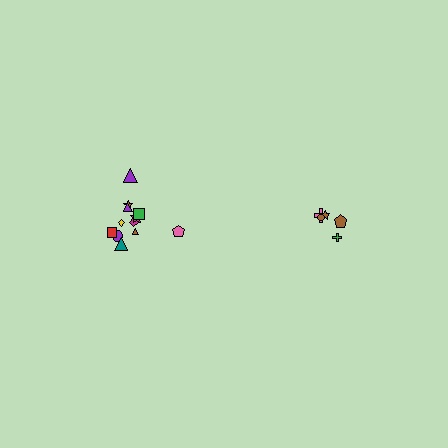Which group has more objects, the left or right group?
The left group.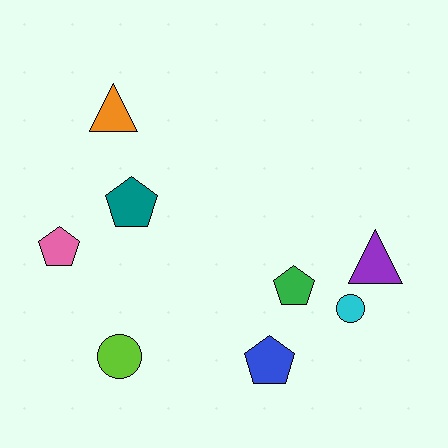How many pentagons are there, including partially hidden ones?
There are 4 pentagons.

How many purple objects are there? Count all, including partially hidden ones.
There is 1 purple object.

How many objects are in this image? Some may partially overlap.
There are 8 objects.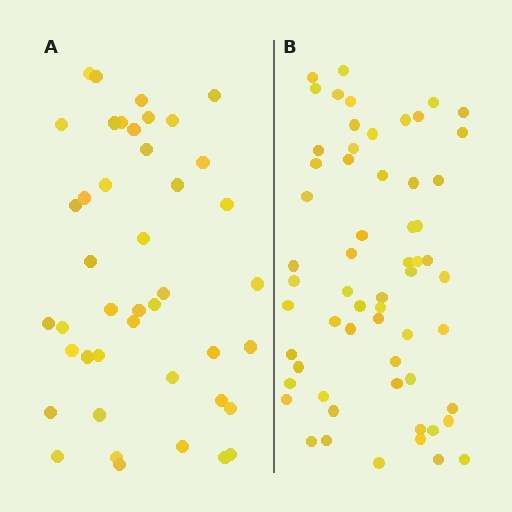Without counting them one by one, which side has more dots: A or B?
Region B (the right region) has more dots.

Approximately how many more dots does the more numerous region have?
Region B has approximately 15 more dots than region A.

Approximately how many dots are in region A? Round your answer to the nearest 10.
About 40 dots. (The exact count is 43, which rounds to 40.)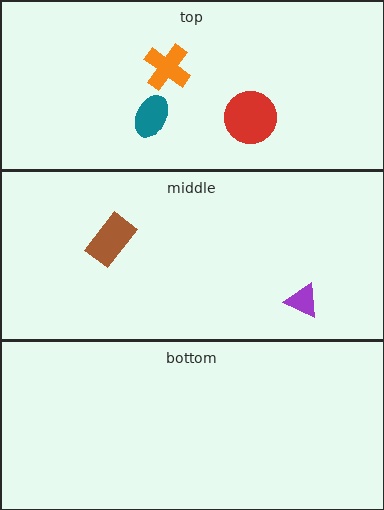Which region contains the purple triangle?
The middle region.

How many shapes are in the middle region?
2.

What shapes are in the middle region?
The purple triangle, the brown rectangle.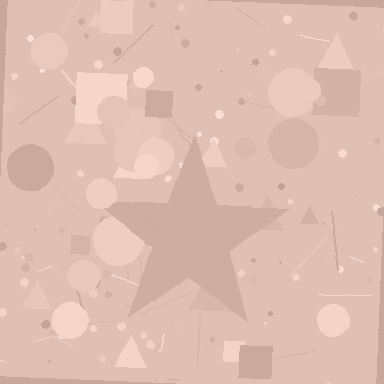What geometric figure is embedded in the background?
A star is embedded in the background.